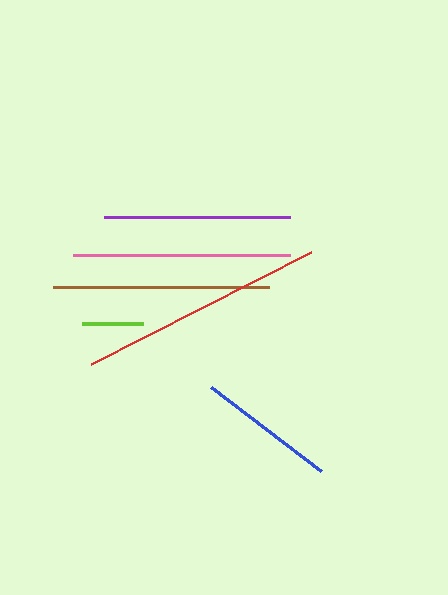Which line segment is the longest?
The red line is the longest at approximately 247 pixels.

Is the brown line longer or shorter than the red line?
The red line is longer than the brown line.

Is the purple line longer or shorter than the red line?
The red line is longer than the purple line.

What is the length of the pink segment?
The pink segment is approximately 216 pixels long.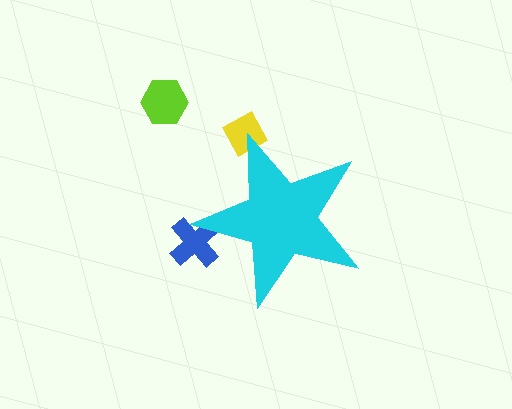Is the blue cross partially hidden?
Yes, the blue cross is partially hidden behind the cyan star.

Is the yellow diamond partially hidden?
Yes, the yellow diamond is partially hidden behind the cyan star.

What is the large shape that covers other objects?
A cyan star.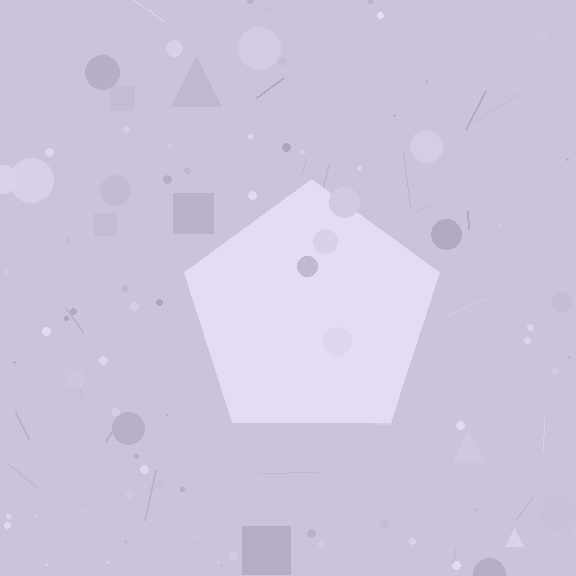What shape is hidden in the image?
A pentagon is hidden in the image.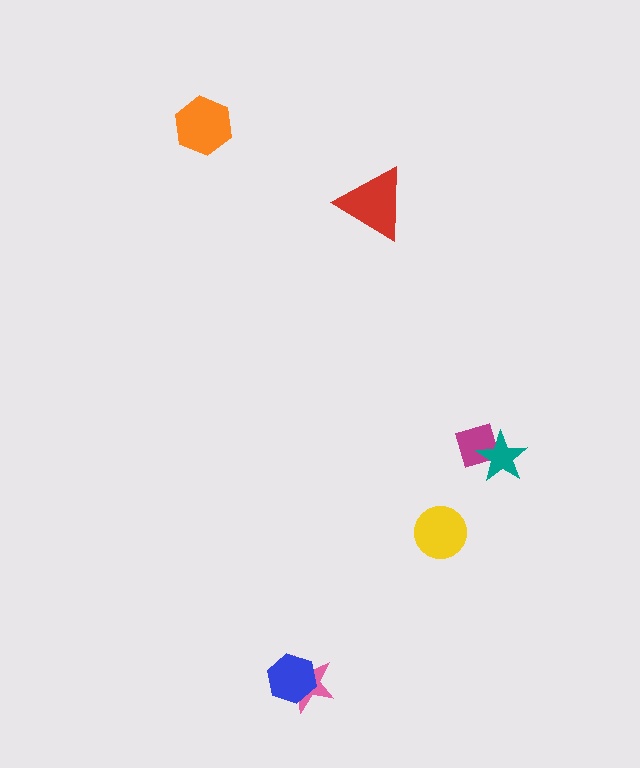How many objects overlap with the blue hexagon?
1 object overlaps with the blue hexagon.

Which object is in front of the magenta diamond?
The teal star is in front of the magenta diamond.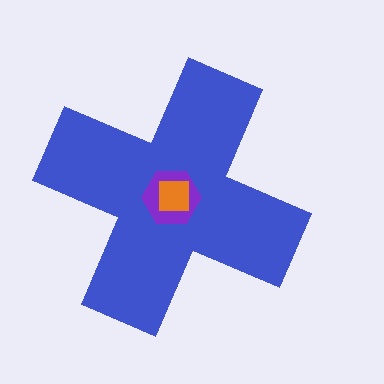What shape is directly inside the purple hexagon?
The orange square.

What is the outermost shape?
The blue cross.